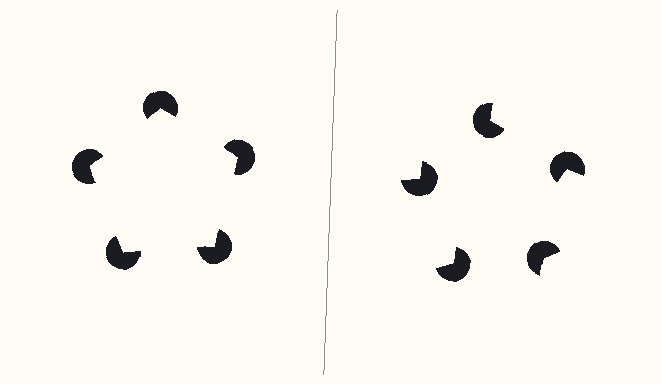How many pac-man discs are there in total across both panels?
10 — 5 on each side.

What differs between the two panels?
The pac-man discs are positioned identically on both sides; only the wedge orientations differ. On the left they align to a pentagon; on the right they are misaligned.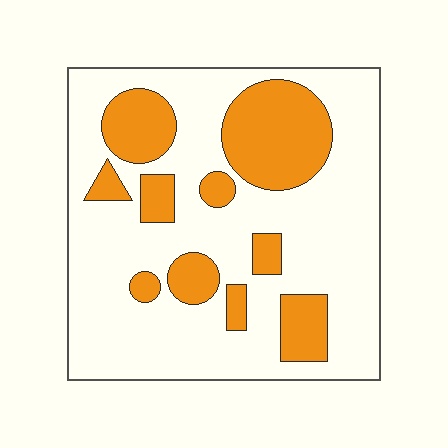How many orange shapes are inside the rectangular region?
10.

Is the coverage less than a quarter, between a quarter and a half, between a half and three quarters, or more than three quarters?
Between a quarter and a half.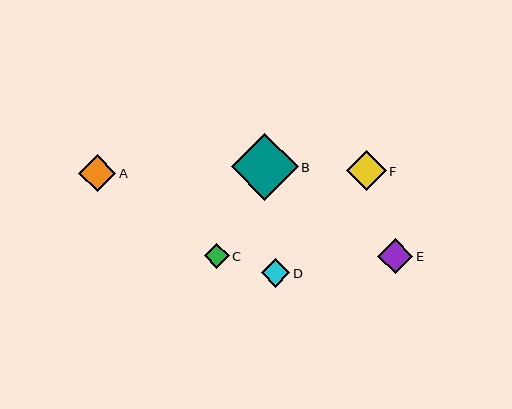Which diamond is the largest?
Diamond B is the largest with a size of approximately 67 pixels.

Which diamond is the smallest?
Diamond C is the smallest with a size of approximately 25 pixels.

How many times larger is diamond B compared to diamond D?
Diamond B is approximately 2.3 times the size of diamond D.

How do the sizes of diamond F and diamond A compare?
Diamond F and diamond A are approximately the same size.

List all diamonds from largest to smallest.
From largest to smallest: B, F, A, E, D, C.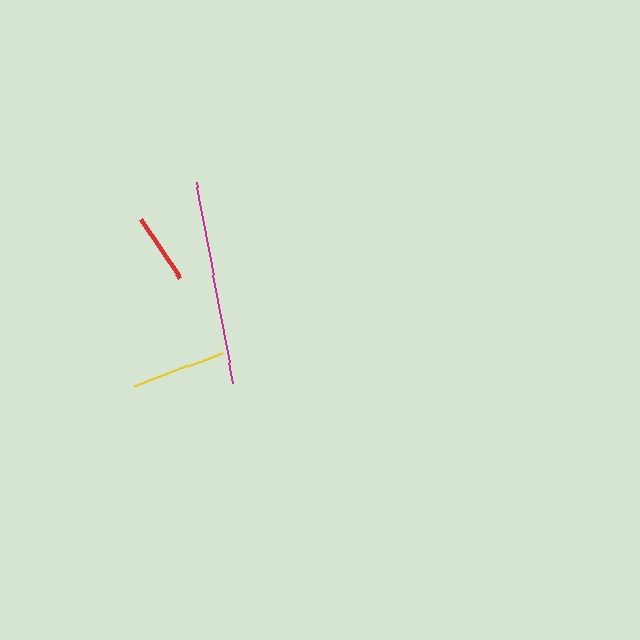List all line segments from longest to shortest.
From longest to shortest: magenta, yellow, red.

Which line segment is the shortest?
The red line is the shortest at approximately 71 pixels.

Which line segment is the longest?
The magenta line is the longest at approximately 204 pixels.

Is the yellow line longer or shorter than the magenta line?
The magenta line is longer than the yellow line.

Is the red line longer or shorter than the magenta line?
The magenta line is longer than the red line.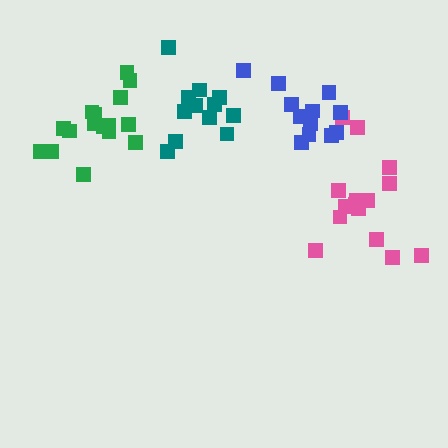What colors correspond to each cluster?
The clusters are colored: green, pink, blue, teal.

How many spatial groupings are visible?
There are 4 spatial groupings.